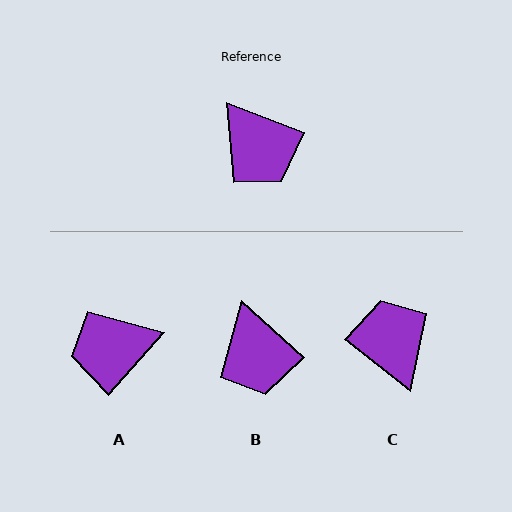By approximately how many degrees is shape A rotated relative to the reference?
Approximately 111 degrees clockwise.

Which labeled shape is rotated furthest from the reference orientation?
C, about 163 degrees away.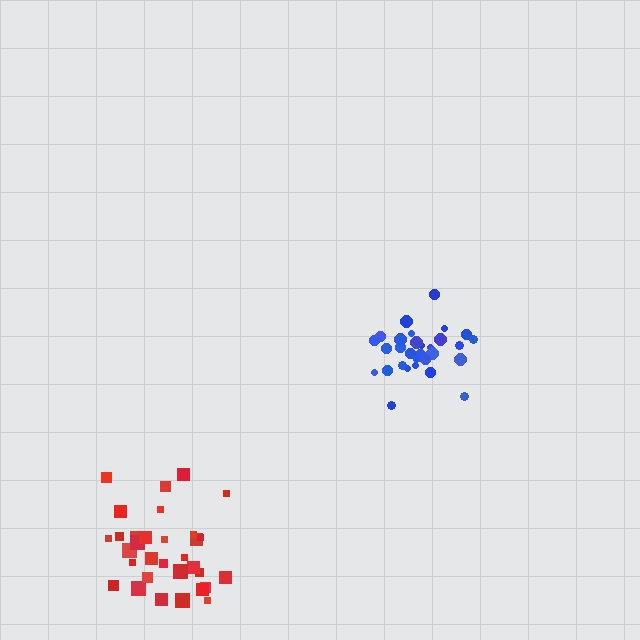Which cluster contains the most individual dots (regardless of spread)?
Red (32).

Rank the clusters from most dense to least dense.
blue, red.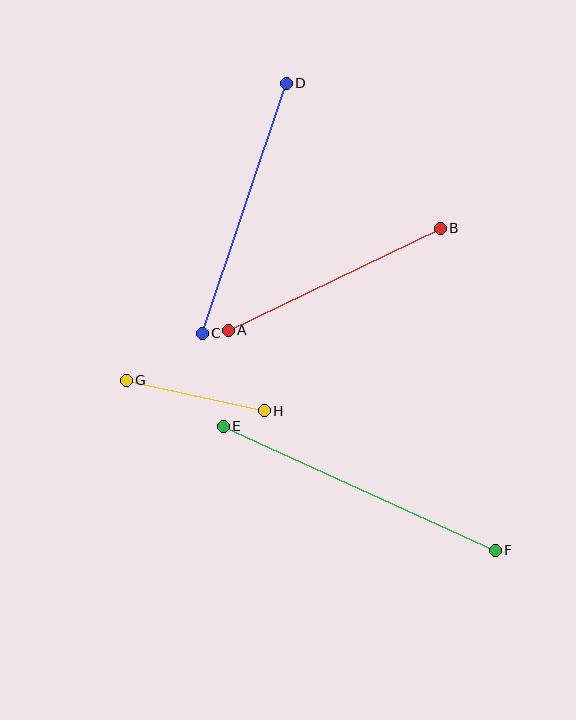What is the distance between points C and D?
The distance is approximately 264 pixels.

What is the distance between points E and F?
The distance is approximately 299 pixels.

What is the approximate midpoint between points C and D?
The midpoint is at approximately (244, 208) pixels.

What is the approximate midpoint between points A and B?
The midpoint is at approximately (334, 279) pixels.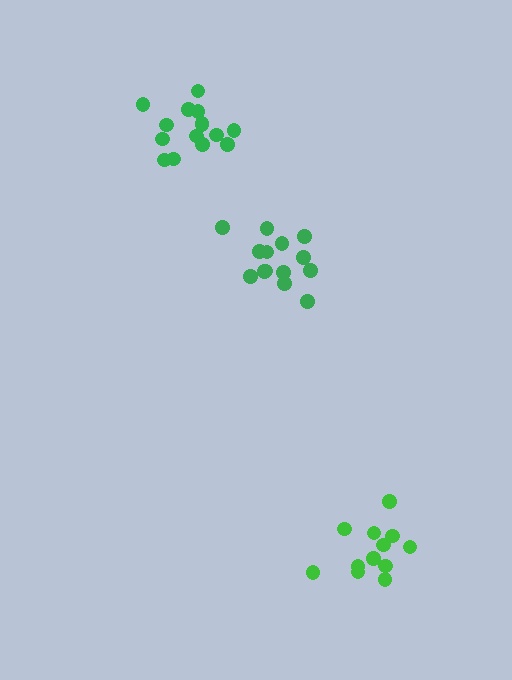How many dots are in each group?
Group 1: 15 dots, Group 2: 14 dots, Group 3: 12 dots (41 total).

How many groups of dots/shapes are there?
There are 3 groups.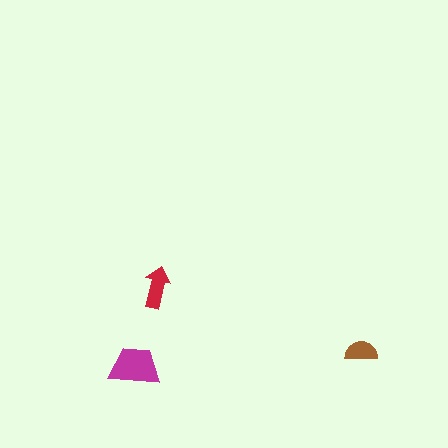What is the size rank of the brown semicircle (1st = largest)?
3rd.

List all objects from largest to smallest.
The magenta trapezoid, the red arrow, the brown semicircle.